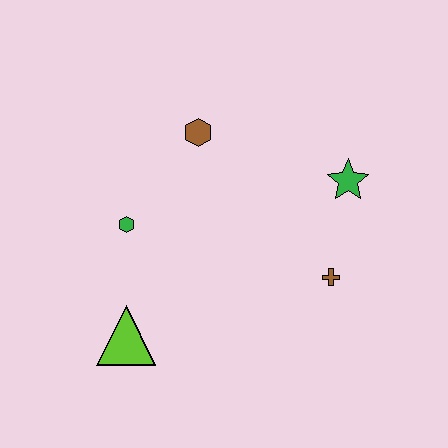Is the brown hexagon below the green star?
No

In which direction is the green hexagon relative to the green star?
The green hexagon is to the left of the green star.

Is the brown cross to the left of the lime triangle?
No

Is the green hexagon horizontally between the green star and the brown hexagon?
No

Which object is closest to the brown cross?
The green star is closest to the brown cross.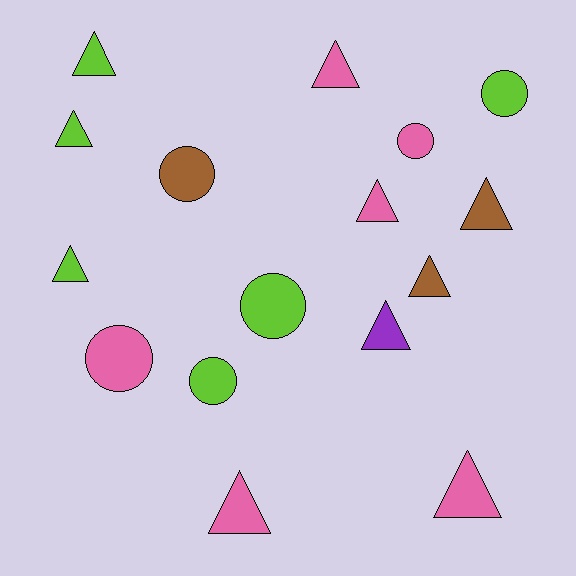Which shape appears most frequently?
Triangle, with 10 objects.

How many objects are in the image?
There are 16 objects.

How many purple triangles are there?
There is 1 purple triangle.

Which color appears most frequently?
Pink, with 6 objects.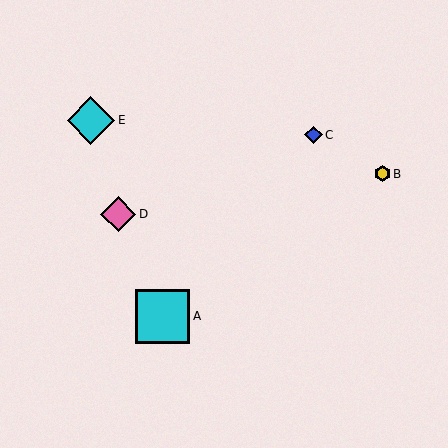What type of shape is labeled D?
Shape D is a pink diamond.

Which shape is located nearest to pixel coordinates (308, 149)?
The blue diamond (labeled C) at (314, 135) is nearest to that location.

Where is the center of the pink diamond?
The center of the pink diamond is at (118, 214).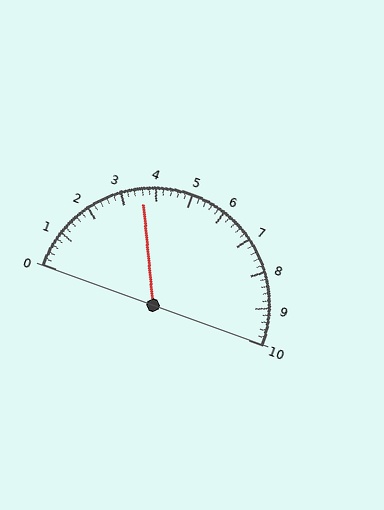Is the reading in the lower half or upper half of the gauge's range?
The reading is in the lower half of the range (0 to 10).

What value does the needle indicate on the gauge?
The needle indicates approximately 3.6.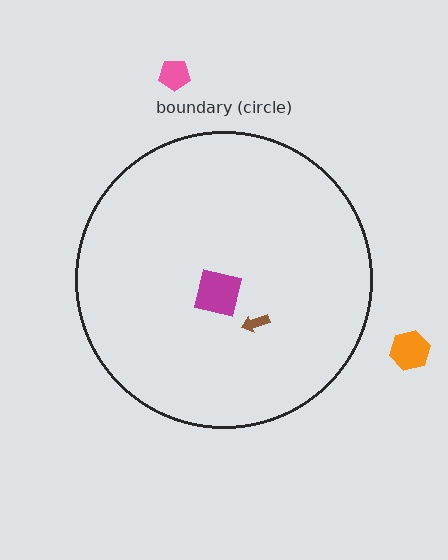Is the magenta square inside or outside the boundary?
Inside.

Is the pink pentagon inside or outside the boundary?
Outside.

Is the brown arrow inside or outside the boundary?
Inside.